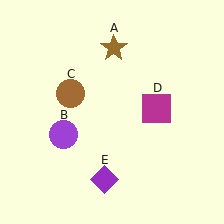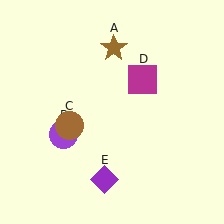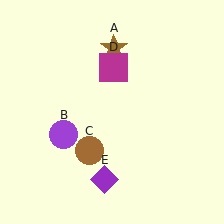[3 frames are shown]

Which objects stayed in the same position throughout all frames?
Brown star (object A) and purple circle (object B) and purple diamond (object E) remained stationary.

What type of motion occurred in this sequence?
The brown circle (object C), magenta square (object D) rotated counterclockwise around the center of the scene.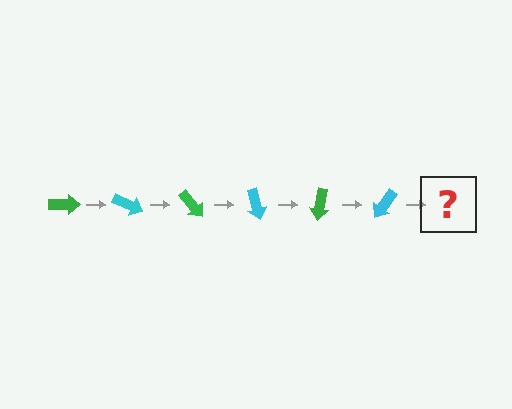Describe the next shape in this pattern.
It should be a green arrow, rotated 150 degrees from the start.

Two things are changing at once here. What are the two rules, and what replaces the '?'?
The two rules are that it rotates 25 degrees each step and the color cycles through green and cyan. The '?' should be a green arrow, rotated 150 degrees from the start.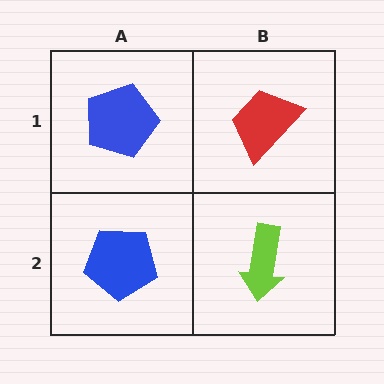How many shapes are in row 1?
2 shapes.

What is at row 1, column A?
A blue pentagon.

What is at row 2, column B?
A lime arrow.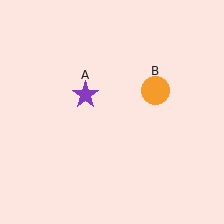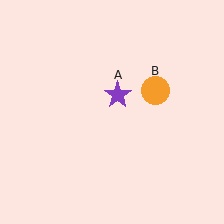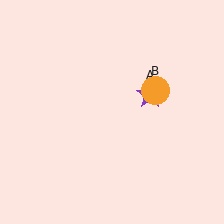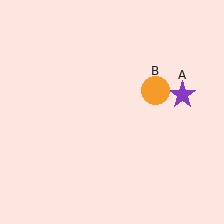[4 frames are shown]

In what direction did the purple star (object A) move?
The purple star (object A) moved right.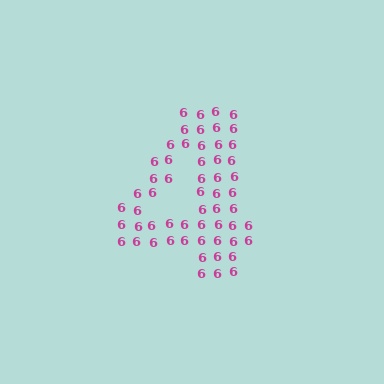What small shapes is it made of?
It is made of small digit 6's.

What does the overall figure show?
The overall figure shows the digit 4.